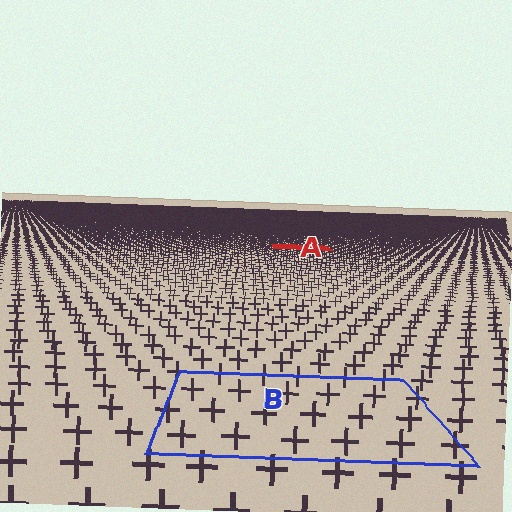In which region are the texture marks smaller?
The texture marks are smaller in region A, because it is farther away.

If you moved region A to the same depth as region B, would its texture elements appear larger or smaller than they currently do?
They would appear larger. At a closer depth, the same texture elements are projected at a bigger on-screen size.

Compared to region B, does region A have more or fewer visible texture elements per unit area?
Region A has more texture elements per unit area — they are packed more densely because it is farther away.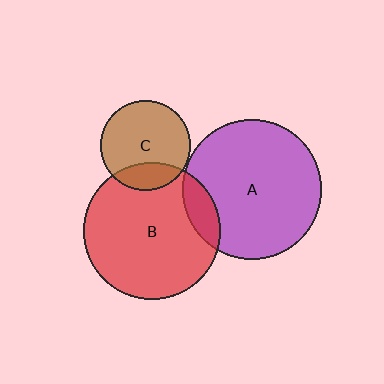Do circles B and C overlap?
Yes.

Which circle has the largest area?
Circle A (purple).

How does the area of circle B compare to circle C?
Approximately 2.3 times.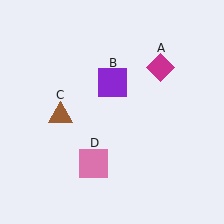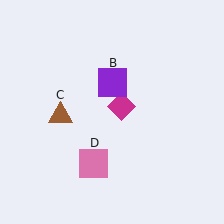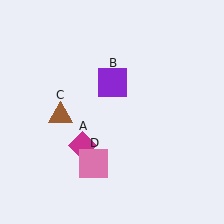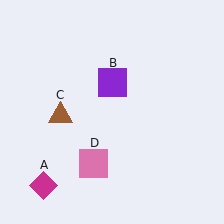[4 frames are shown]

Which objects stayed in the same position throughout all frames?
Purple square (object B) and brown triangle (object C) and pink square (object D) remained stationary.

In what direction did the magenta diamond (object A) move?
The magenta diamond (object A) moved down and to the left.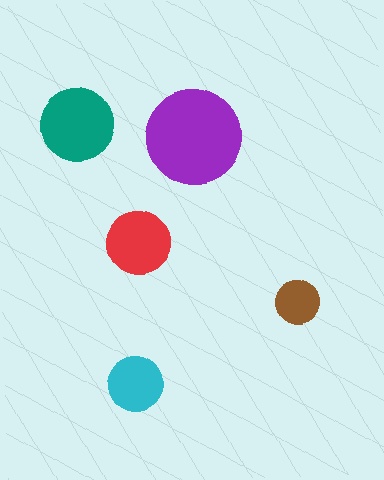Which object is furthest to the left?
The teal circle is leftmost.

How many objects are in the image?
There are 5 objects in the image.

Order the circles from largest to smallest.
the purple one, the teal one, the red one, the cyan one, the brown one.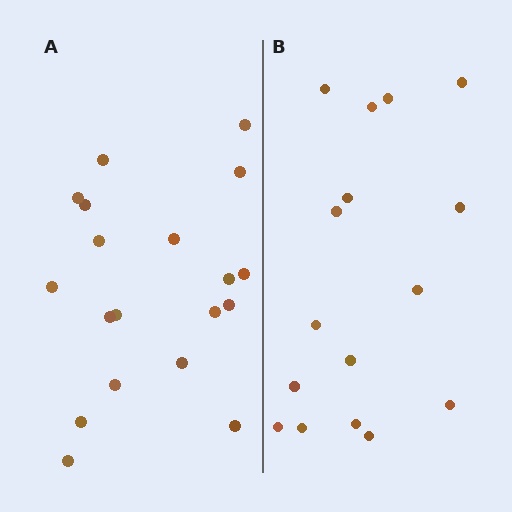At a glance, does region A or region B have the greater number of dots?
Region A (the left region) has more dots.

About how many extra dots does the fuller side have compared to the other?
Region A has just a few more — roughly 2 or 3 more dots than region B.